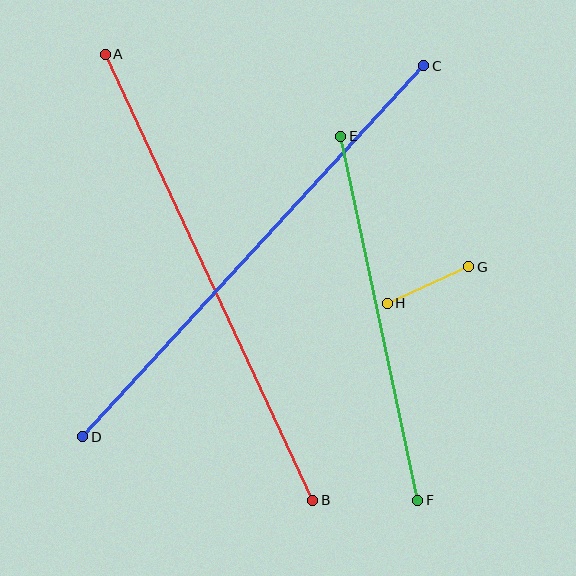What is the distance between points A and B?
The distance is approximately 492 pixels.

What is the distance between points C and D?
The distance is approximately 504 pixels.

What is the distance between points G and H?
The distance is approximately 89 pixels.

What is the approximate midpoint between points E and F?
The midpoint is at approximately (379, 318) pixels.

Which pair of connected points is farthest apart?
Points C and D are farthest apart.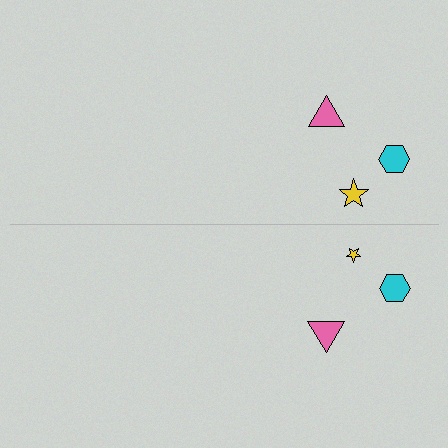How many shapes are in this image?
There are 6 shapes in this image.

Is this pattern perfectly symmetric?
No, the pattern is not perfectly symmetric. The yellow star on the bottom side has a different size than its mirror counterpart.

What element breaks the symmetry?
The yellow star on the bottom side has a different size than its mirror counterpart.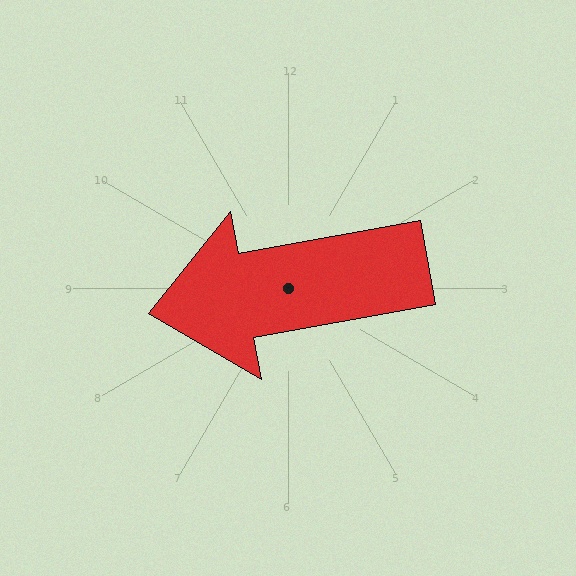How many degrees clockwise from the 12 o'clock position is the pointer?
Approximately 260 degrees.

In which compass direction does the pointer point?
West.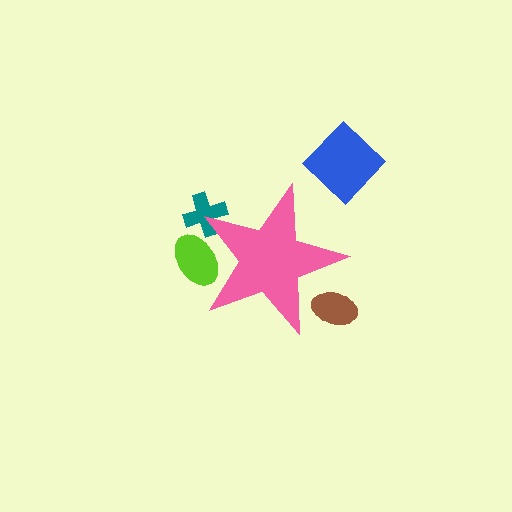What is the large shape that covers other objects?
A pink star.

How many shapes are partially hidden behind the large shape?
3 shapes are partially hidden.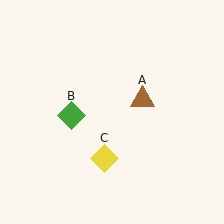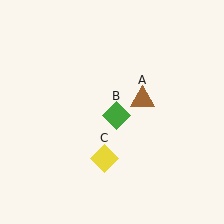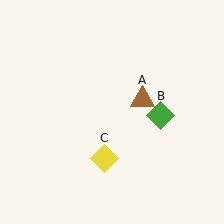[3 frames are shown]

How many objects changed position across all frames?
1 object changed position: green diamond (object B).